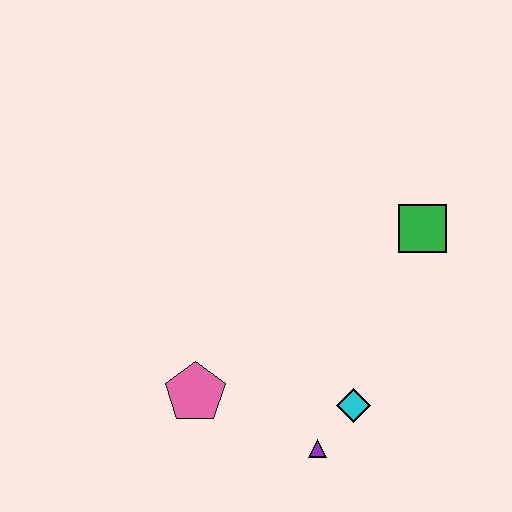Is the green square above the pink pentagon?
Yes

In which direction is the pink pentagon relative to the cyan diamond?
The pink pentagon is to the left of the cyan diamond.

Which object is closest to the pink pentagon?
The purple triangle is closest to the pink pentagon.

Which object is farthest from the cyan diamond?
The green square is farthest from the cyan diamond.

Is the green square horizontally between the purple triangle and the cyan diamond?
No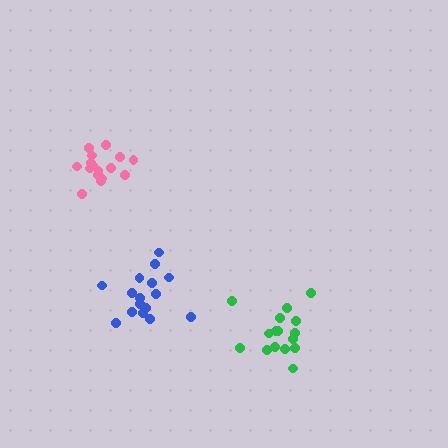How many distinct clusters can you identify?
There are 3 distinct clusters.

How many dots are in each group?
Group 1: 16 dots, Group 2: 16 dots, Group 3: 16 dots (48 total).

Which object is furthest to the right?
The green cluster is rightmost.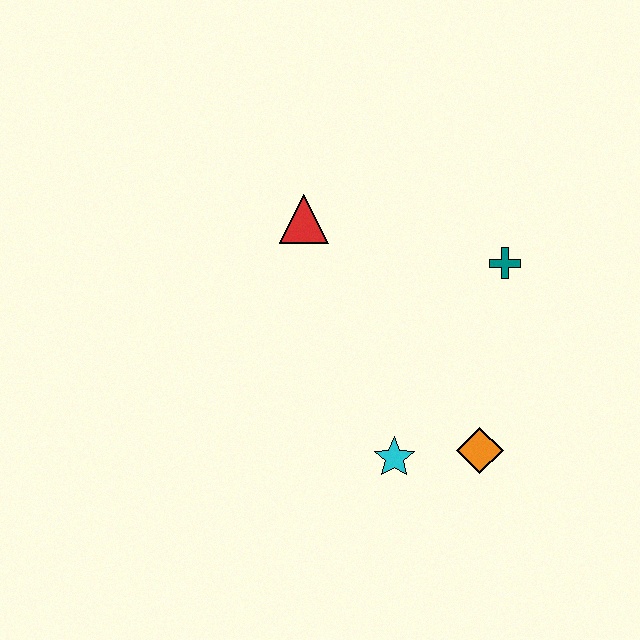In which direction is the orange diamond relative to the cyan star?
The orange diamond is to the right of the cyan star.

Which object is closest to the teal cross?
The orange diamond is closest to the teal cross.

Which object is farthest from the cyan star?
The red triangle is farthest from the cyan star.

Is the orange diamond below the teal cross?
Yes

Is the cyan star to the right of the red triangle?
Yes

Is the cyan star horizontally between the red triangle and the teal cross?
Yes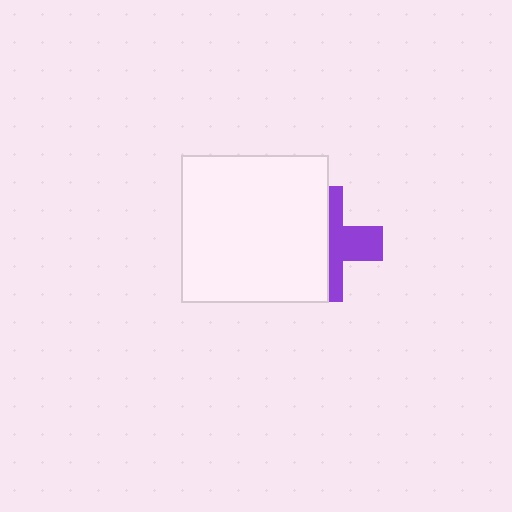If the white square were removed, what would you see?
You would see the complete purple cross.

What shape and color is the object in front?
The object in front is a white square.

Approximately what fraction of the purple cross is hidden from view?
Roughly 57% of the purple cross is hidden behind the white square.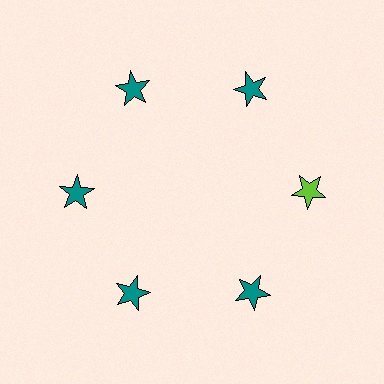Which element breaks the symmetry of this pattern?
The lime star at roughly the 3 o'clock position breaks the symmetry. All other shapes are teal stars.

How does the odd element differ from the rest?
It has a different color: lime instead of teal.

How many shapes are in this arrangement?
There are 6 shapes arranged in a ring pattern.